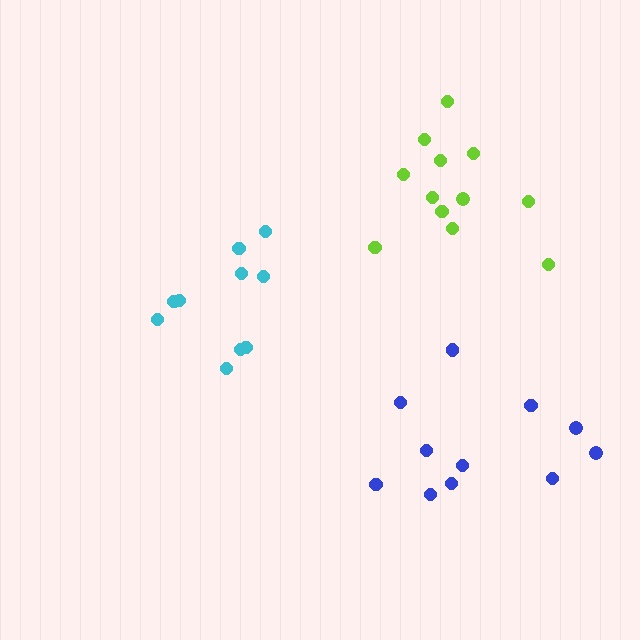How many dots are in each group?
Group 1: 11 dots, Group 2: 11 dots, Group 3: 12 dots (34 total).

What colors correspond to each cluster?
The clusters are colored: blue, cyan, lime.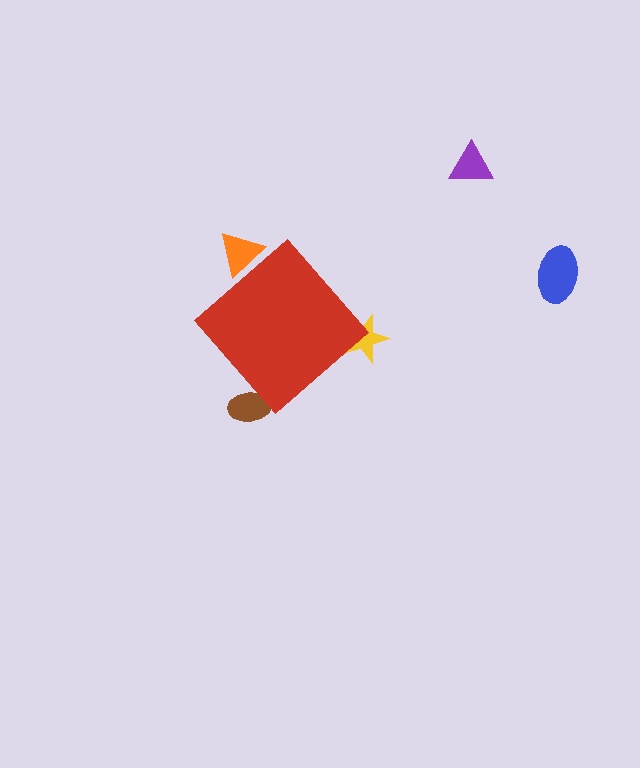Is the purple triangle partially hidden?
No, the purple triangle is fully visible.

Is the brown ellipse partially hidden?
Yes, the brown ellipse is partially hidden behind the red diamond.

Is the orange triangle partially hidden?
Yes, the orange triangle is partially hidden behind the red diamond.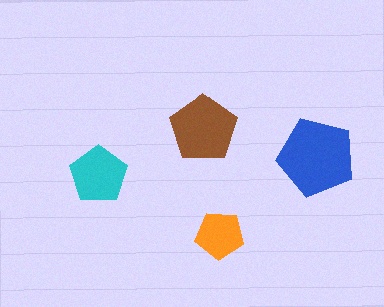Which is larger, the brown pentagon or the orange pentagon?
The brown one.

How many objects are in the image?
There are 4 objects in the image.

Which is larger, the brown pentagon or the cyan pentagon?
The brown one.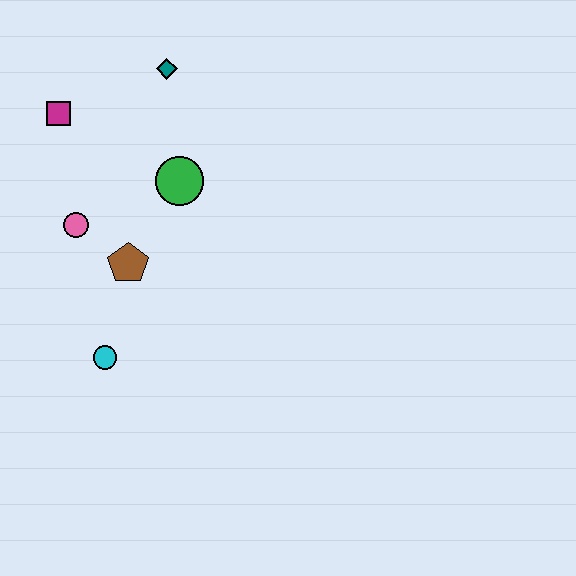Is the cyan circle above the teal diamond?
No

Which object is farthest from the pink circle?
The teal diamond is farthest from the pink circle.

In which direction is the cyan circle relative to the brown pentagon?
The cyan circle is below the brown pentagon.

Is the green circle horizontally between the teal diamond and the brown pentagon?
No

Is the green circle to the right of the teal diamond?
Yes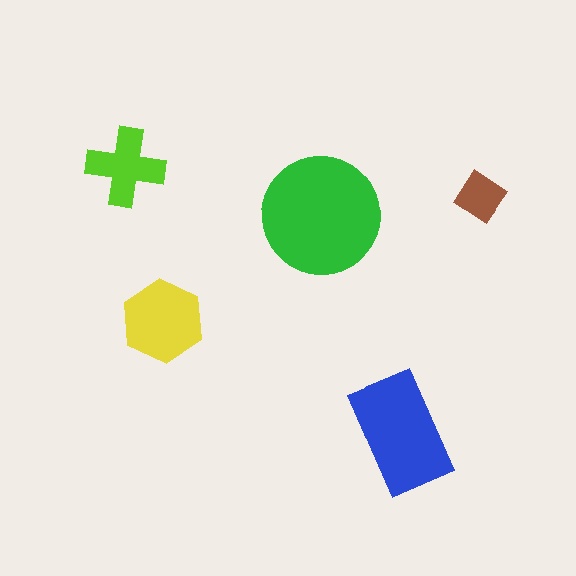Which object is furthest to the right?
The brown diamond is rightmost.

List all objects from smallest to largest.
The brown diamond, the lime cross, the yellow hexagon, the blue rectangle, the green circle.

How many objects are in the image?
There are 5 objects in the image.